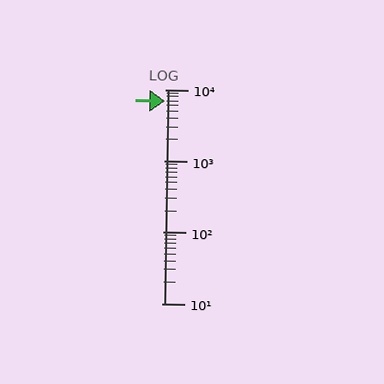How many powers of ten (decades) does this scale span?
The scale spans 3 decades, from 10 to 10000.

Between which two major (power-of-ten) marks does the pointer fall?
The pointer is between 1000 and 10000.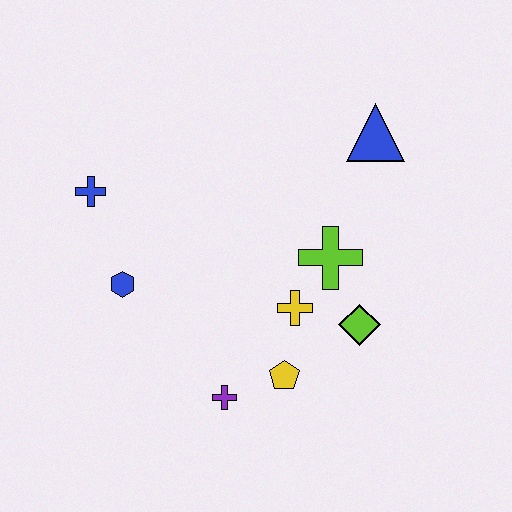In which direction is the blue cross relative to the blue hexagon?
The blue cross is above the blue hexagon.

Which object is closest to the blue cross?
The blue hexagon is closest to the blue cross.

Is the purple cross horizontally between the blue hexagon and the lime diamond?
Yes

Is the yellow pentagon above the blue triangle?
No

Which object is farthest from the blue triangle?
The purple cross is farthest from the blue triangle.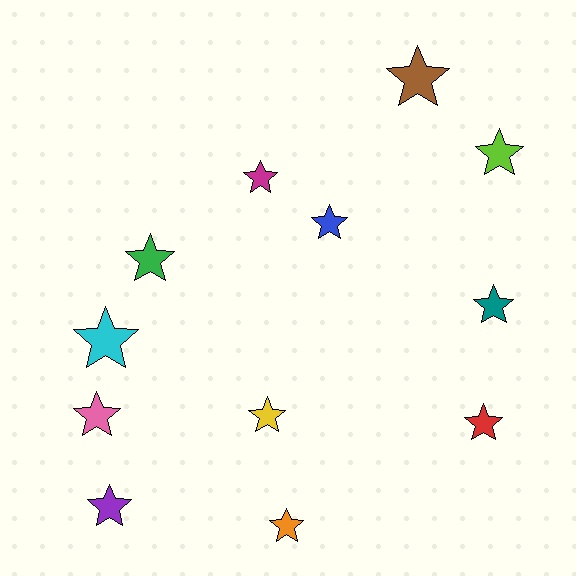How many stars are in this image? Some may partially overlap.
There are 12 stars.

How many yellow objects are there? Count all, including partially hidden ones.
There is 1 yellow object.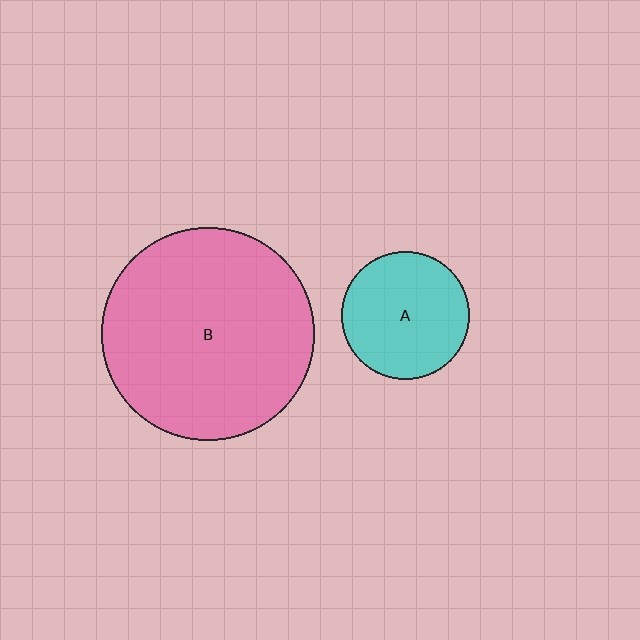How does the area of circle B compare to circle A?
Approximately 2.8 times.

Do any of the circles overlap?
No, none of the circles overlap.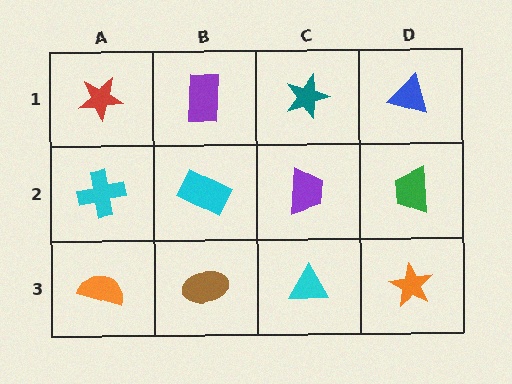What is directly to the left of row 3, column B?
An orange semicircle.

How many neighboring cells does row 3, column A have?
2.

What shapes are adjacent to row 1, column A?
A cyan cross (row 2, column A), a purple rectangle (row 1, column B).